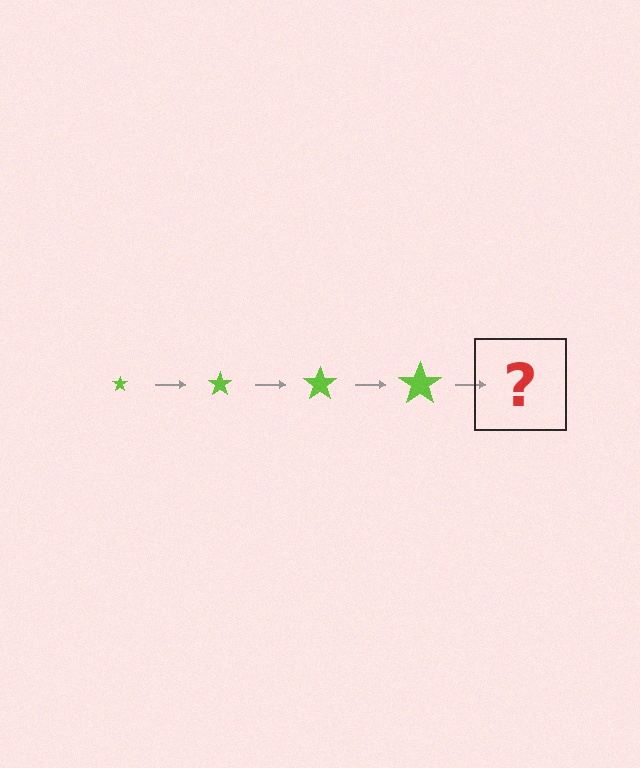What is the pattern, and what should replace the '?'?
The pattern is that the star gets progressively larger each step. The '?' should be a lime star, larger than the previous one.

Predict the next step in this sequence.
The next step is a lime star, larger than the previous one.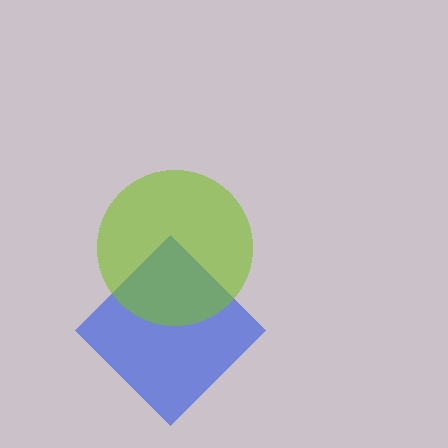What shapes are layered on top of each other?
The layered shapes are: a blue diamond, a lime circle.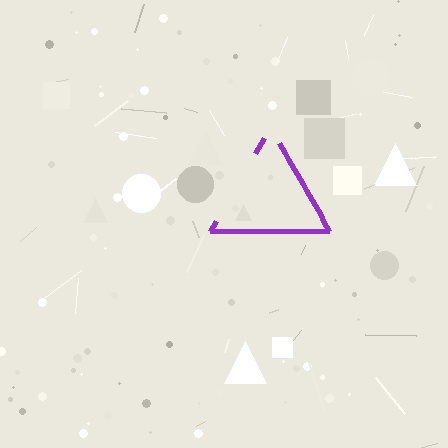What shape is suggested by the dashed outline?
The dashed outline suggests a triangle.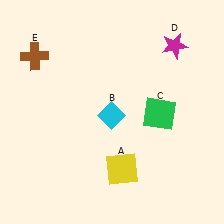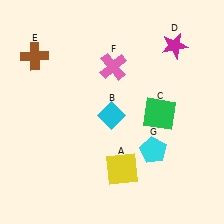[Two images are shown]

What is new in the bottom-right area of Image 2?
A cyan pentagon (G) was added in the bottom-right area of Image 2.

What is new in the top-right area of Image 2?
A pink cross (F) was added in the top-right area of Image 2.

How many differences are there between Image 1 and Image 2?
There are 2 differences between the two images.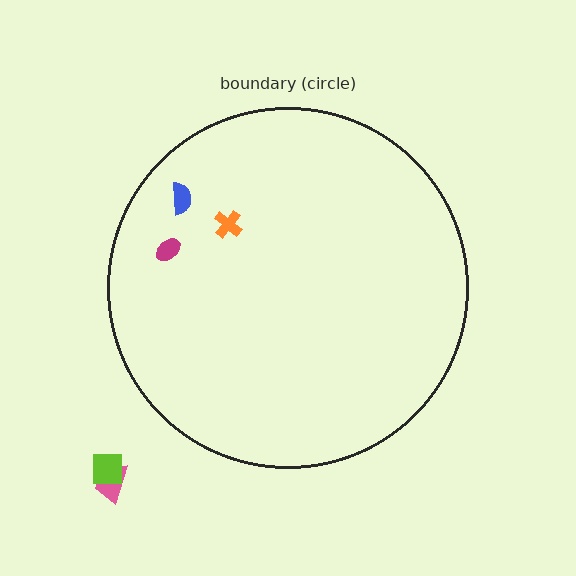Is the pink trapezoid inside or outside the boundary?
Outside.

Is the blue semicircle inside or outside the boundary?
Inside.